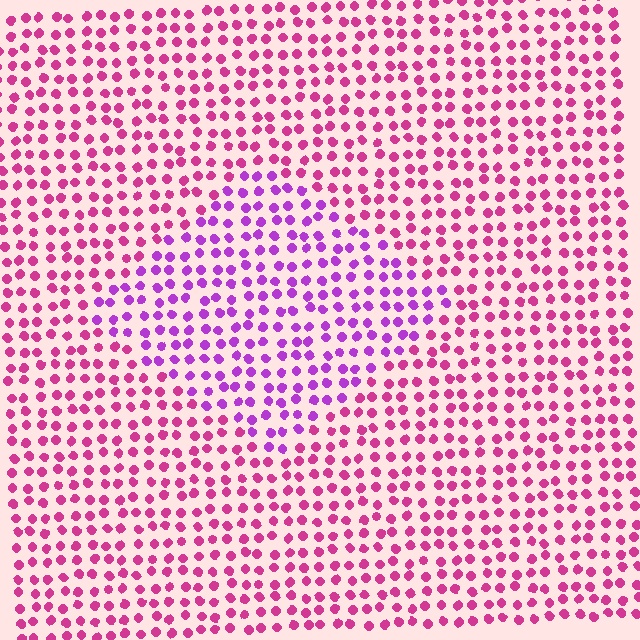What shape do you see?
I see a diamond.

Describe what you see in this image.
The image is filled with small magenta elements in a uniform arrangement. A diamond-shaped region is visible where the elements are tinted to a slightly different hue, forming a subtle color boundary.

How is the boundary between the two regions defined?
The boundary is defined purely by a slight shift in hue (about 36 degrees). Spacing, size, and orientation are identical on both sides.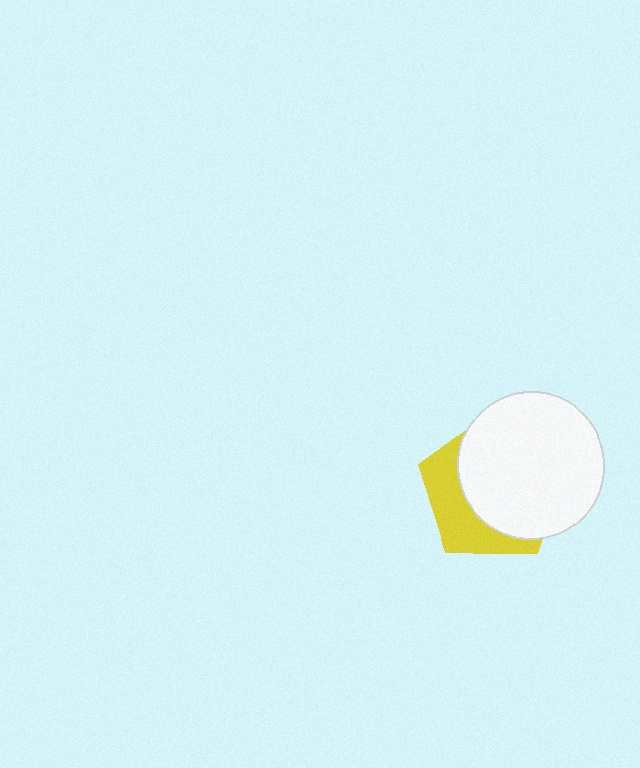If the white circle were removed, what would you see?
You would see the complete yellow pentagon.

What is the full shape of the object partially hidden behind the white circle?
The partially hidden object is a yellow pentagon.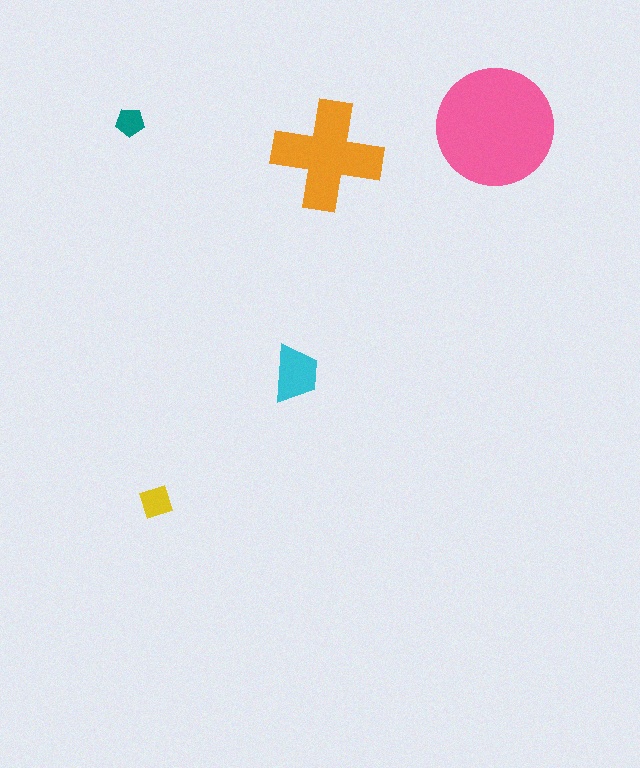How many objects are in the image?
There are 5 objects in the image.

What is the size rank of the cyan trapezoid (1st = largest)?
3rd.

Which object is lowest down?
The yellow diamond is bottommost.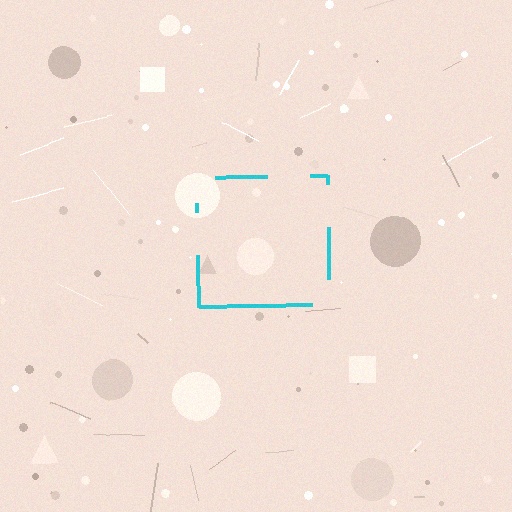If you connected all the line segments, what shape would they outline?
They would outline a square.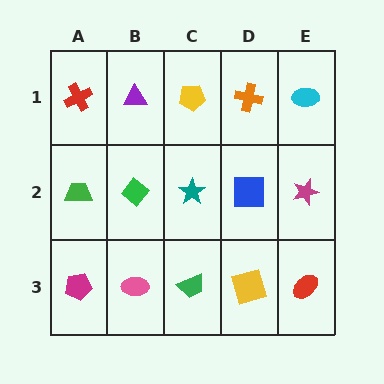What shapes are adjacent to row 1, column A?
A green trapezoid (row 2, column A), a purple triangle (row 1, column B).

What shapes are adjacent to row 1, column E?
A magenta star (row 2, column E), an orange cross (row 1, column D).